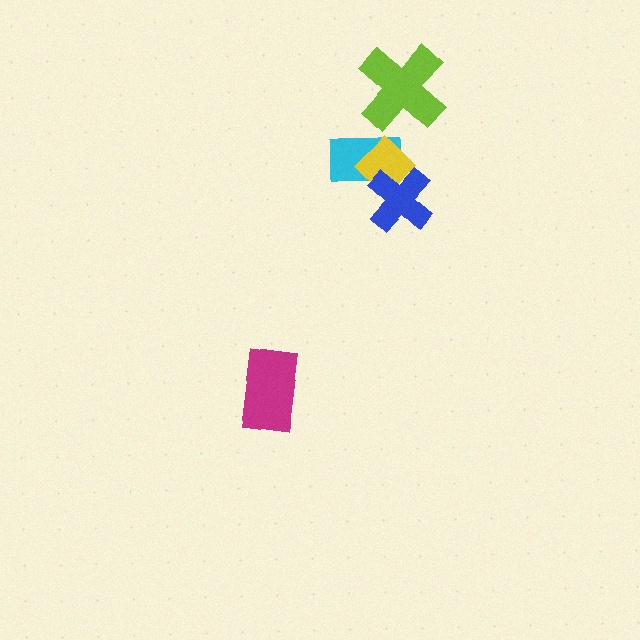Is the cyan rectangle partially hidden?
Yes, it is partially covered by another shape.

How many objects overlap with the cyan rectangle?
2 objects overlap with the cyan rectangle.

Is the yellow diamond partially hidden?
Yes, it is partially covered by another shape.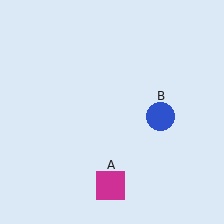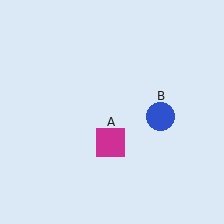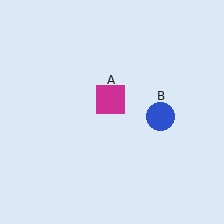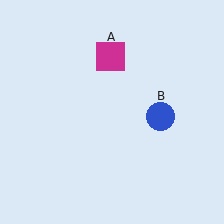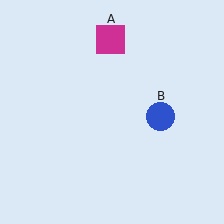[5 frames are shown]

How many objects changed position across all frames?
1 object changed position: magenta square (object A).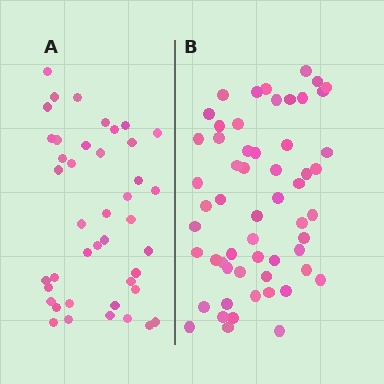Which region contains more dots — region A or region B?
Region B (the right region) has more dots.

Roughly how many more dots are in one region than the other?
Region B has approximately 15 more dots than region A.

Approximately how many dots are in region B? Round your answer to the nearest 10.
About 60 dots. (The exact count is 57, which rounds to 60.)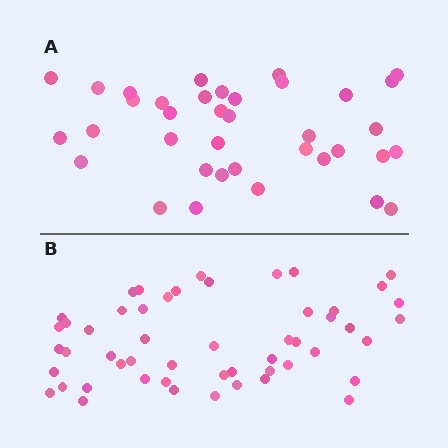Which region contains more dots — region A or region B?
Region B (the bottom region) has more dots.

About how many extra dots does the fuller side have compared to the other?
Region B has approximately 15 more dots than region A.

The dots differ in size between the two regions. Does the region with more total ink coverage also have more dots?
No. Region A has more total ink coverage because its dots are larger, but region B actually contains more individual dots. Total area can be misleading — the number of items is what matters here.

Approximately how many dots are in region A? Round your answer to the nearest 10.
About 40 dots. (The exact count is 37, which rounds to 40.)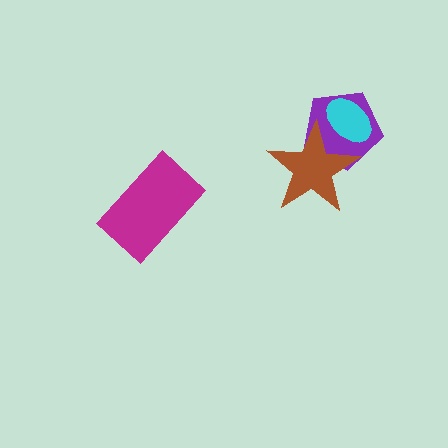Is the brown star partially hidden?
Yes, it is partially covered by another shape.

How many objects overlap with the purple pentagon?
2 objects overlap with the purple pentagon.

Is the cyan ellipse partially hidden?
No, no other shape covers it.